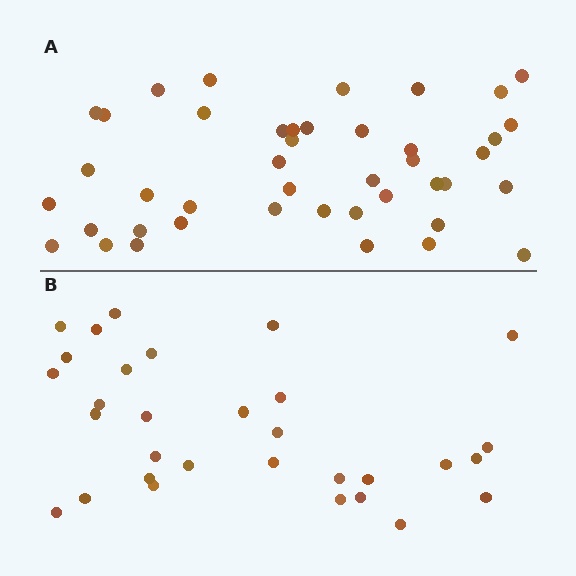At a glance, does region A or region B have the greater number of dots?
Region A (the top region) has more dots.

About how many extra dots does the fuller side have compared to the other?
Region A has roughly 12 or so more dots than region B.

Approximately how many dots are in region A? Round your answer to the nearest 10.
About 40 dots. (The exact count is 43, which rounds to 40.)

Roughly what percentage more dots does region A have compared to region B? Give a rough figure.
About 40% more.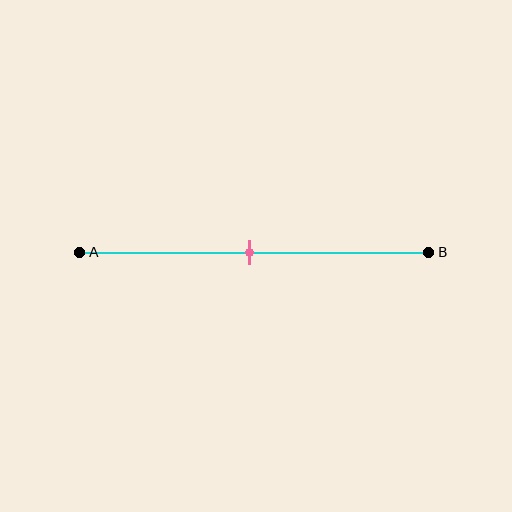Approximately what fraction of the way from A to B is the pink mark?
The pink mark is approximately 50% of the way from A to B.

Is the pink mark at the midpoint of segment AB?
Yes, the mark is approximately at the midpoint.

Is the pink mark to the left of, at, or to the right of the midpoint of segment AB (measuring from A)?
The pink mark is approximately at the midpoint of segment AB.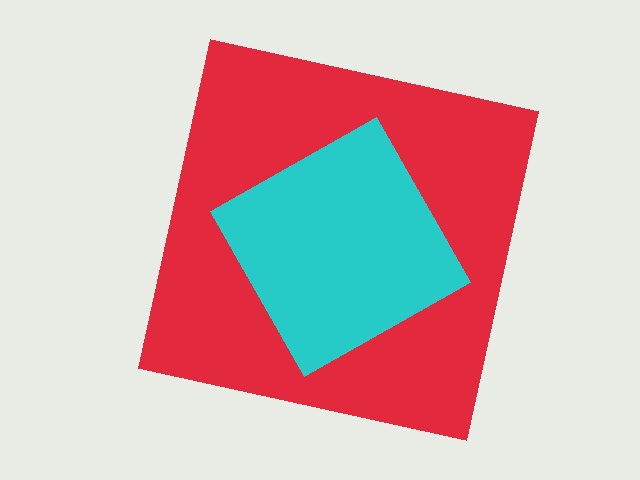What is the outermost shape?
The red square.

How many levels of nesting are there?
2.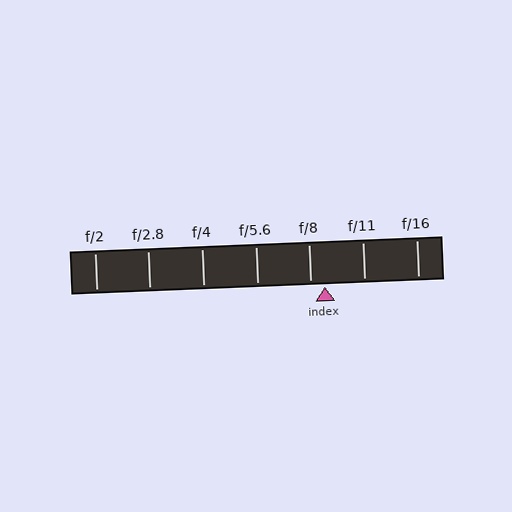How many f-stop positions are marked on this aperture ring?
There are 7 f-stop positions marked.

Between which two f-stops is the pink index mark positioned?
The index mark is between f/8 and f/11.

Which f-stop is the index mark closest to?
The index mark is closest to f/8.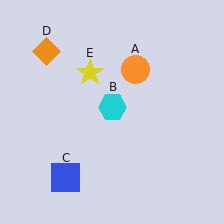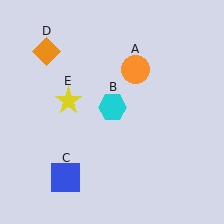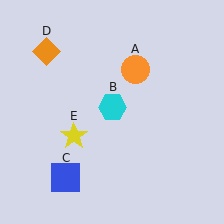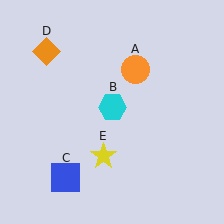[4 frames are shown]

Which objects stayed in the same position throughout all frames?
Orange circle (object A) and cyan hexagon (object B) and blue square (object C) and orange diamond (object D) remained stationary.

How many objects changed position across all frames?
1 object changed position: yellow star (object E).